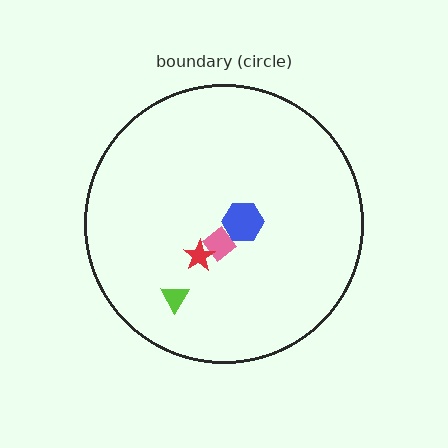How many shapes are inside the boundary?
4 inside, 0 outside.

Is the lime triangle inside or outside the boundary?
Inside.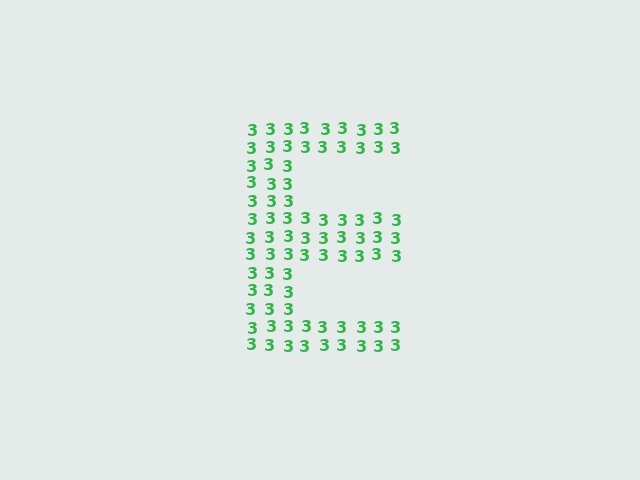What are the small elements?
The small elements are digit 3's.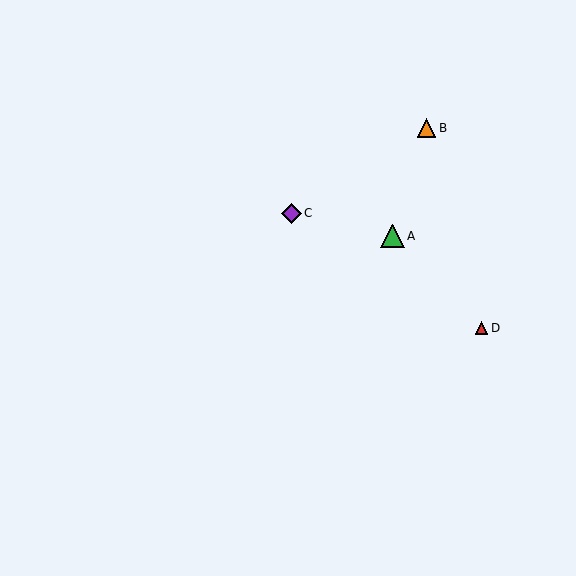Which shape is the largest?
The green triangle (labeled A) is the largest.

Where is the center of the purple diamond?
The center of the purple diamond is at (291, 213).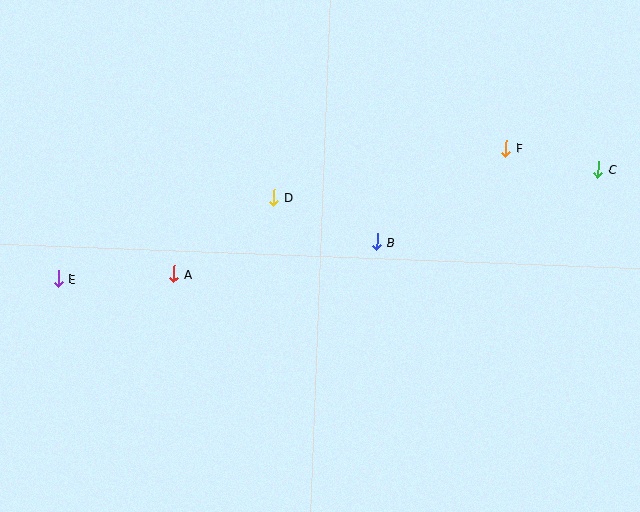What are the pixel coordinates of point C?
Point C is at (598, 170).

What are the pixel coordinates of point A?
Point A is at (174, 274).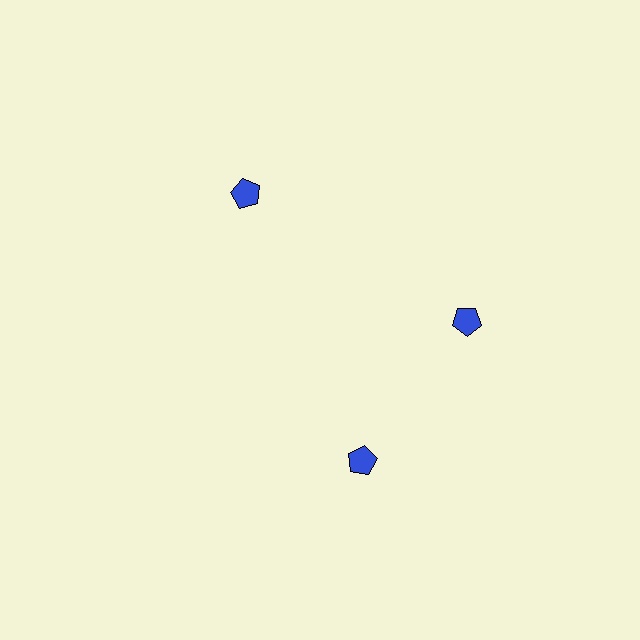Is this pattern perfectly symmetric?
No. The 3 blue pentagons are arranged in a ring, but one element near the 7 o'clock position is rotated out of alignment along the ring, breaking the 3-fold rotational symmetry.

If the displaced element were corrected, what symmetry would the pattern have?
It would have 3-fold rotational symmetry — the pattern would map onto itself every 120 degrees.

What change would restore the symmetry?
The symmetry would be restored by rotating it back into even spacing with its neighbors so that all 3 pentagons sit at equal angles and equal distance from the center.